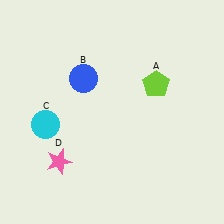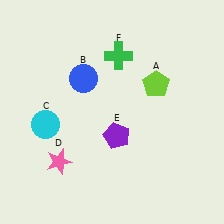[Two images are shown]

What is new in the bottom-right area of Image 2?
A purple pentagon (E) was added in the bottom-right area of Image 2.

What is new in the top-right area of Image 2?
A green cross (F) was added in the top-right area of Image 2.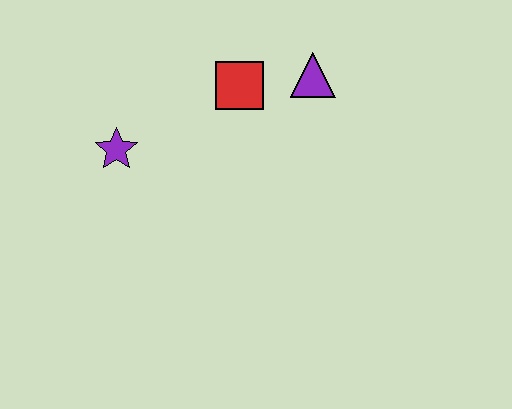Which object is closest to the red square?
The purple triangle is closest to the red square.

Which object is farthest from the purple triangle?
The purple star is farthest from the purple triangle.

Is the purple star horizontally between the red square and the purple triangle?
No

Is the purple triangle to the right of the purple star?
Yes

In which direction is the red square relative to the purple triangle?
The red square is to the left of the purple triangle.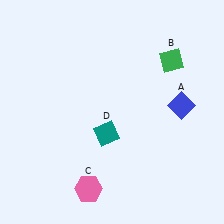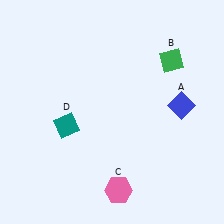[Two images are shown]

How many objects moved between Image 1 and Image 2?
2 objects moved between the two images.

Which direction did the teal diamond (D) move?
The teal diamond (D) moved left.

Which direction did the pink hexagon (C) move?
The pink hexagon (C) moved right.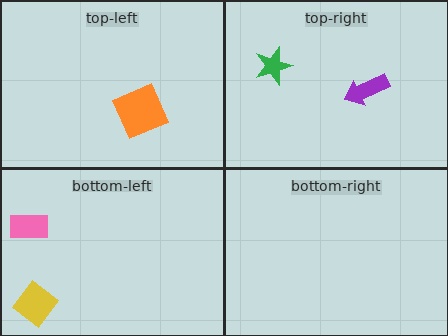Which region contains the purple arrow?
The top-right region.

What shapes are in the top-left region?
The orange square.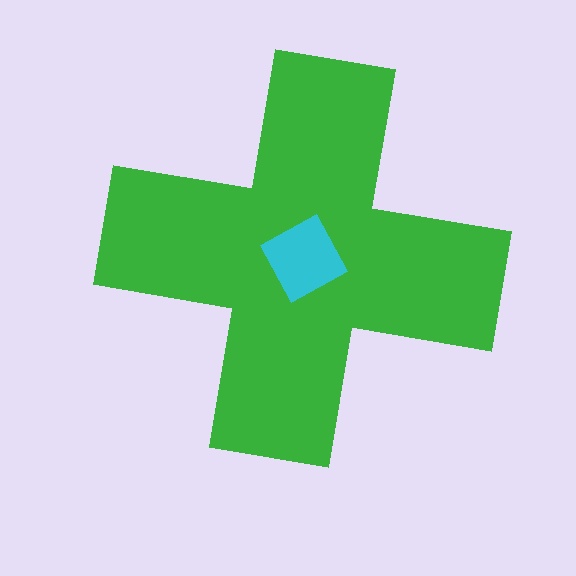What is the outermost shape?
The green cross.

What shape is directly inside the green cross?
The cyan square.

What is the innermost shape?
The cyan square.